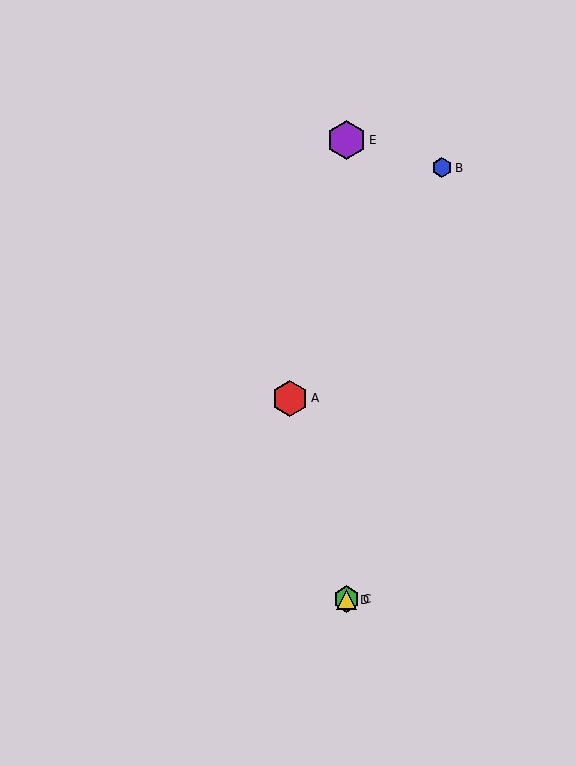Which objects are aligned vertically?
Objects C, D, E are aligned vertically.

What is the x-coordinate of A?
Object A is at x≈290.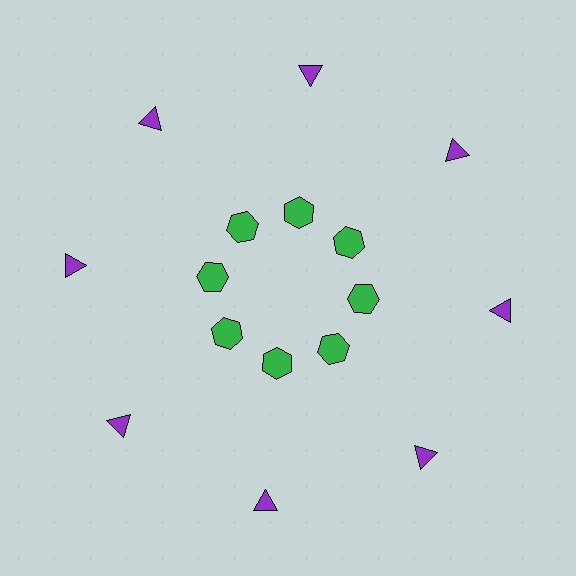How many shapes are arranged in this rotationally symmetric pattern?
There are 16 shapes, arranged in 8 groups of 2.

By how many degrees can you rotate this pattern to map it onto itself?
The pattern maps onto itself every 45 degrees of rotation.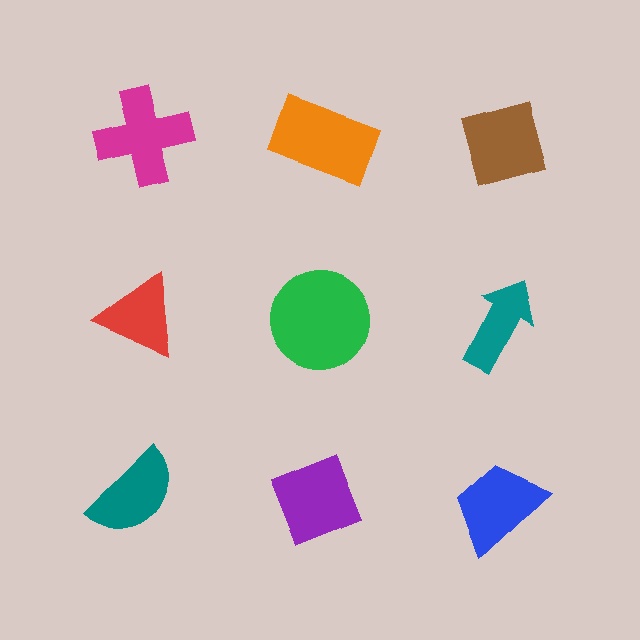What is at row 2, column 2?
A green circle.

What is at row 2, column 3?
A teal arrow.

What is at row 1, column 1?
A magenta cross.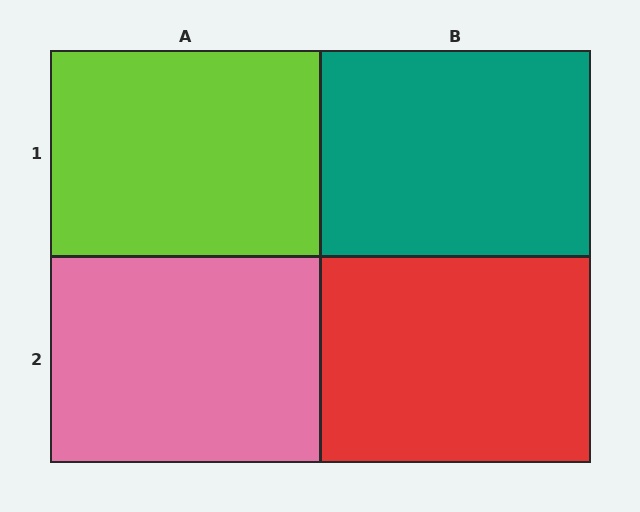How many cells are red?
1 cell is red.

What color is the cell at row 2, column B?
Red.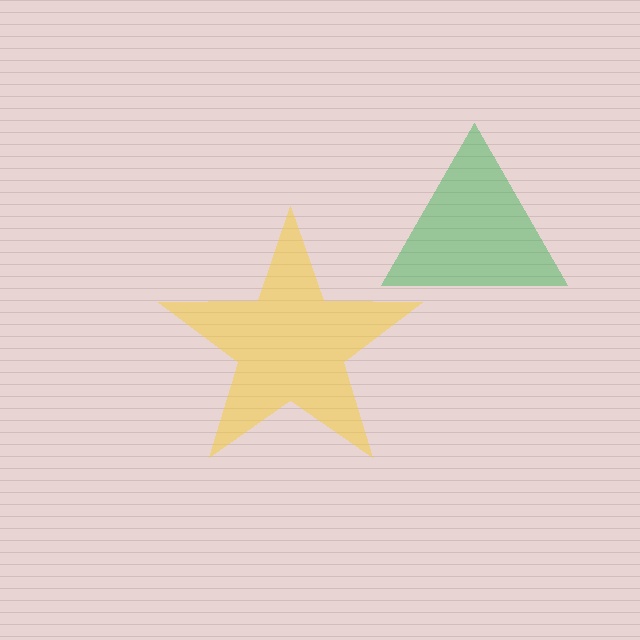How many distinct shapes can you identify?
There are 2 distinct shapes: a green triangle, a yellow star.